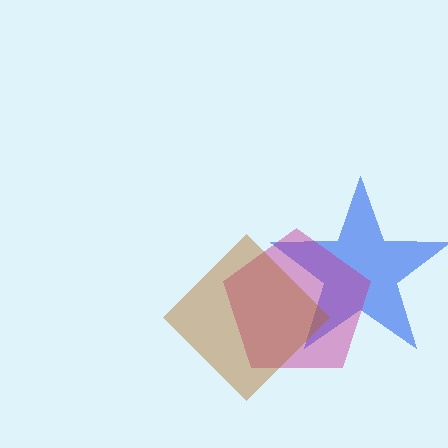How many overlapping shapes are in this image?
There are 3 overlapping shapes in the image.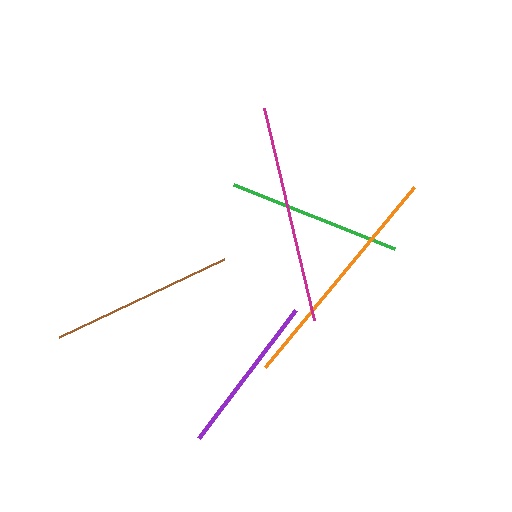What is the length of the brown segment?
The brown segment is approximately 183 pixels long.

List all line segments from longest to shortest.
From longest to shortest: orange, magenta, brown, green, purple.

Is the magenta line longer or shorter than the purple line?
The magenta line is longer than the purple line.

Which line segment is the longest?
The orange line is the longest at approximately 233 pixels.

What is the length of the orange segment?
The orange segment is approximately 233 pixels long.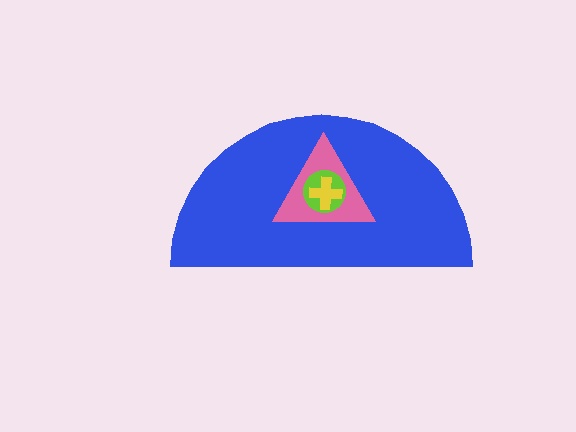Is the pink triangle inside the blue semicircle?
Yes.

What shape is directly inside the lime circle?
The yellow cross.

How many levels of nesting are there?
4.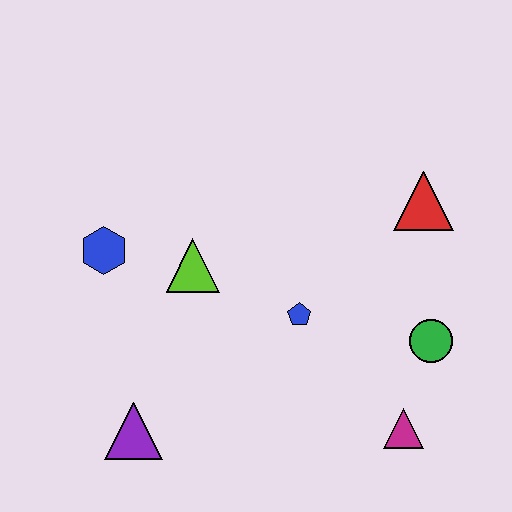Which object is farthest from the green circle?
The blue hexagon is farthest from the green circle.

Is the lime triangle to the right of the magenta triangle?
No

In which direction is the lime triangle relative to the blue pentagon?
The lime triangle is to the left of the blue pentagon.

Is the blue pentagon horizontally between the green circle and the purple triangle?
Yes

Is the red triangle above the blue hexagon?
Yes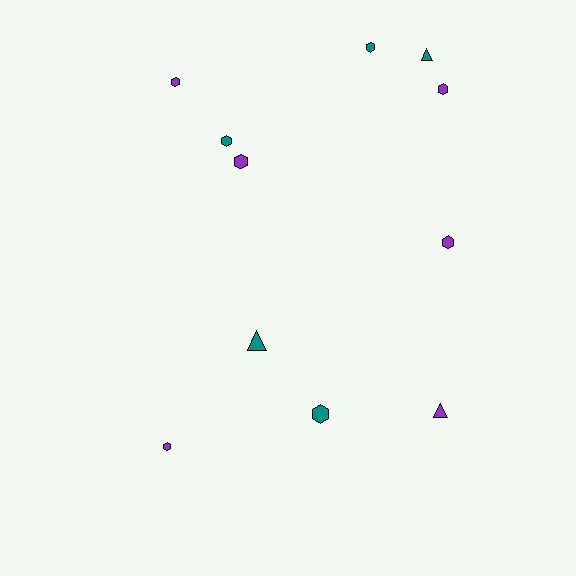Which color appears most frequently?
Purple, with 6 objects.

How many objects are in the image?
There are 11 objects.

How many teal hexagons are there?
There are 3 teal hexagons.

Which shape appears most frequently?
Hexagon, with 8 objects.